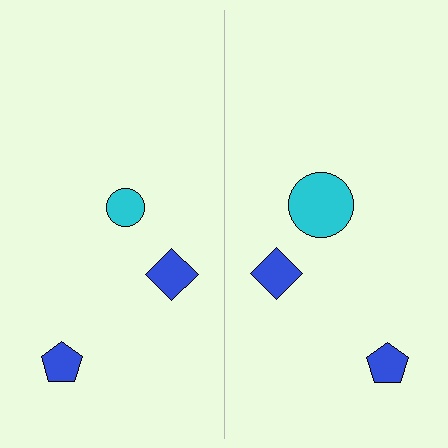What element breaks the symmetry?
The cyan circle on the right side has a different size than its mirror counterpart.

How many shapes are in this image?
There are 6 shapes in this image.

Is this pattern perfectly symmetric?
No, the pattern is not perfectly symmetric. The cyan circle on the right side has a different size than its mirror counterpart.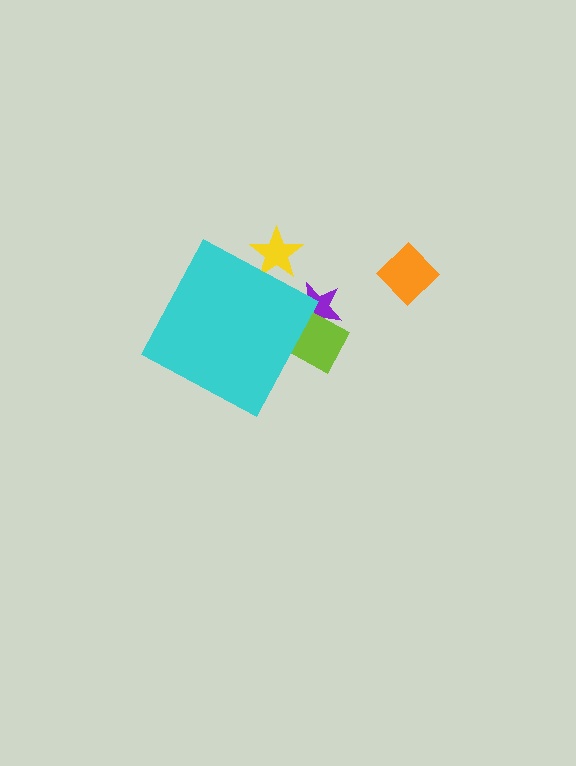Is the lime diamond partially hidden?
Yes, the lime diamond is partially hidden behind the cyan diamond.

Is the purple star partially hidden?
Yes, the purple star is partially hidden behind the cyan diamond.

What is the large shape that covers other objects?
A cyan diamond.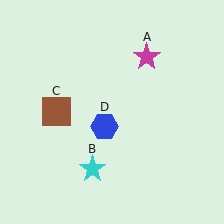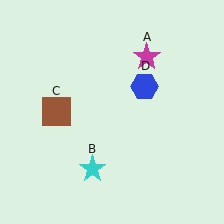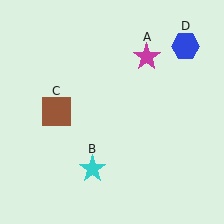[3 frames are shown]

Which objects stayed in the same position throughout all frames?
Magenta star (object A) and cyan star (object B) and brown square (object C) remained stationary.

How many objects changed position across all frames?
1 object changed position: blue hexagon (object D).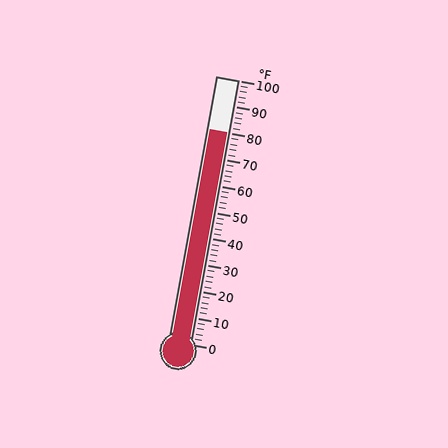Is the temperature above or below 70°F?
The temperature is above 70°F.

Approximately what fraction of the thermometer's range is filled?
The thermometer is filled to approximately 80% of its range.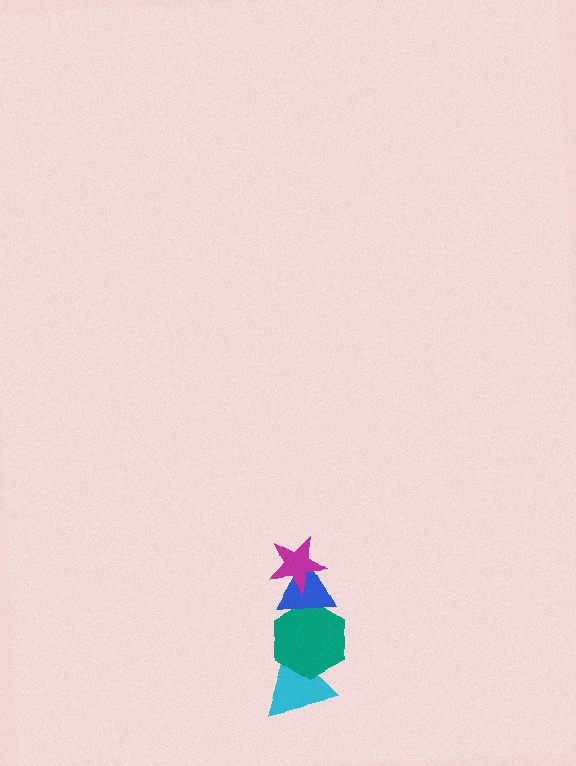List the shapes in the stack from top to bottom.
From top to bottom: the magenta star, the blue triangle, the teal hexagon, the cyan triangle.